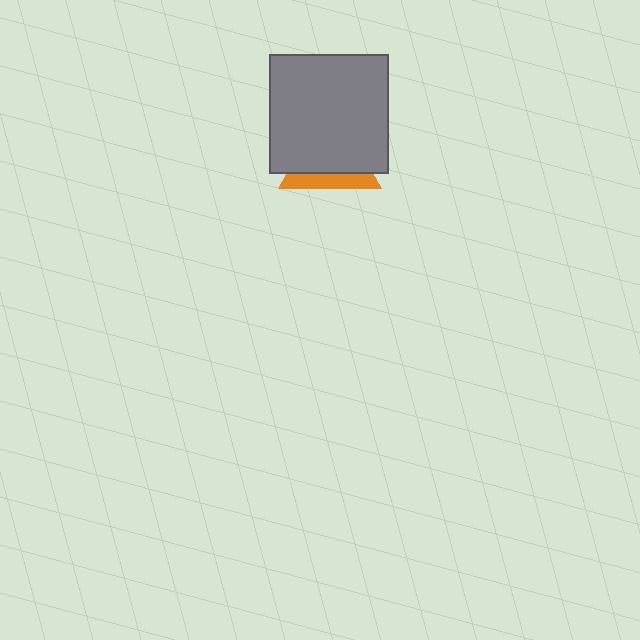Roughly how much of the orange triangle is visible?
A small part of it is visible (roughly 32%).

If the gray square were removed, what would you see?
You would see the complete orange triangle.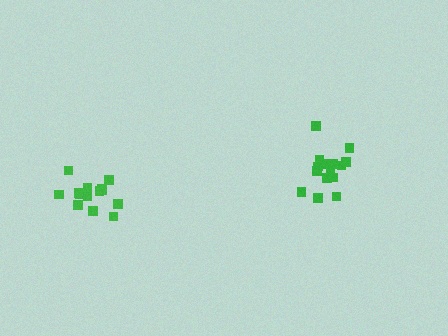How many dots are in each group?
Group 1: 15 dots, Group 2: 15 dots (30 total).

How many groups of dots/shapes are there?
There are 2 groups.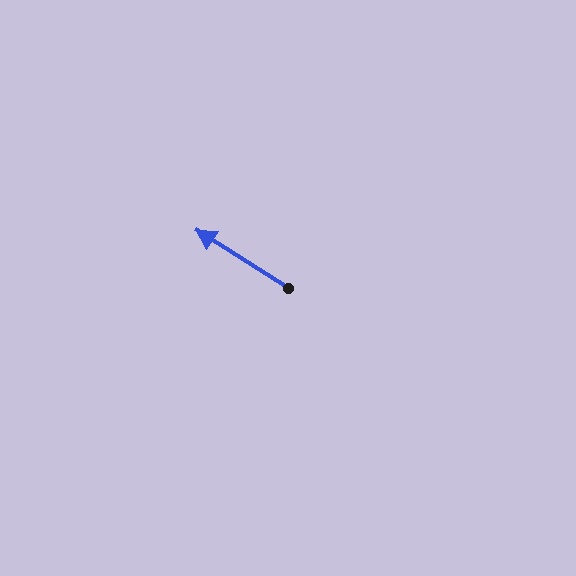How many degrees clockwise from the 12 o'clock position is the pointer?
Approximately 302 degrees.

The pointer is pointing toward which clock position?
Roughly 10 o'clock.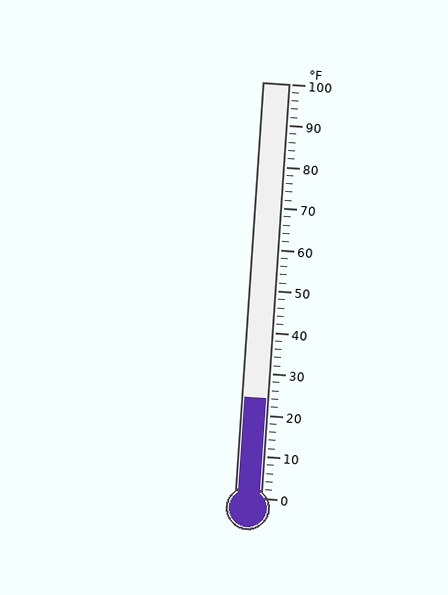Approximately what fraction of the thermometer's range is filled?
The thermometer is filled to approximately 25% of its range.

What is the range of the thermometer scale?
The thermometer scale ranges from 0°F to 100°F.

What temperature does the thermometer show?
The thermometer shows approximately 24°F.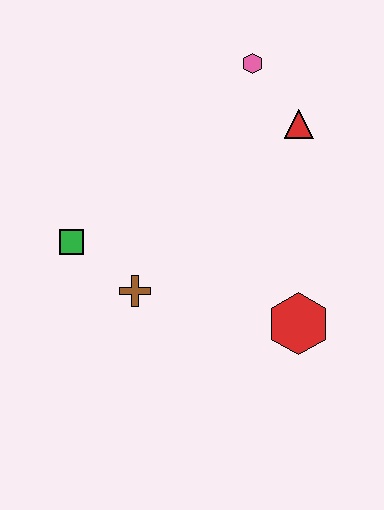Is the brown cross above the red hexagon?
Yes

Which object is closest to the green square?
The brown cross is closest to the green square.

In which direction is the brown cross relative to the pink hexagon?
The brown cross is below the pink hexagon.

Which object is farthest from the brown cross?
The pink hexagon is farthest from the brown cross.